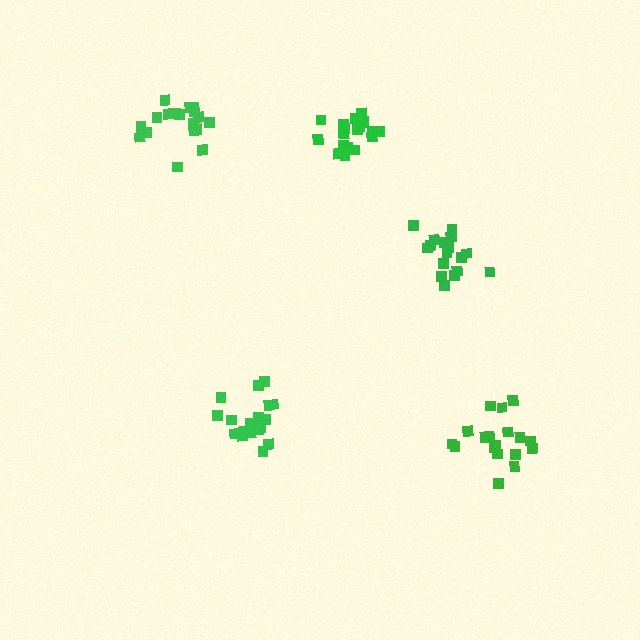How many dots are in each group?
Group 1: 18 dots, Group 2: 18 dots, Group 3: 20 dots, Group 4: 20 dots, Group 5: 17 dots (93 total).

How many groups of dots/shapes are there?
There are 5 groups.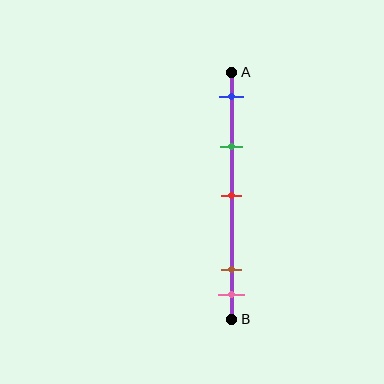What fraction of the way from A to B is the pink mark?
The pink mark is approximately 90% (0.9) of the way from A to B.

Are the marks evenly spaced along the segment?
No, the marks are not evenly spaced.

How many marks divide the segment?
There are 5 marks dividing the segment.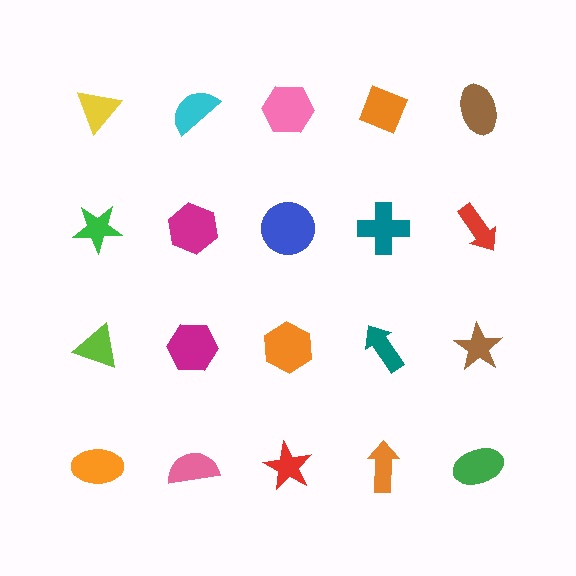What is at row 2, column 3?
A blue circle.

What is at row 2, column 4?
A teal cross.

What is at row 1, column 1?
A yellow triangle.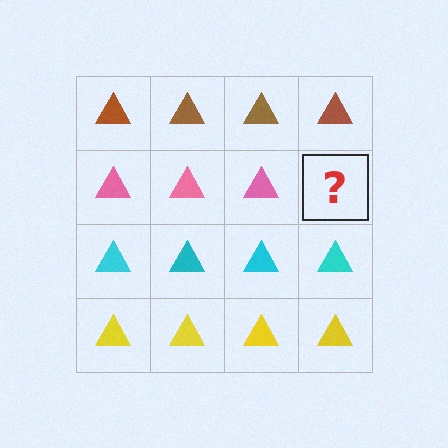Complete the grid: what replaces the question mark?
The question mark should be replaced with a pink triangle.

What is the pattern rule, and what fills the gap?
The rule is that each row has a consistent color. The gap should be filled with a pink triangle.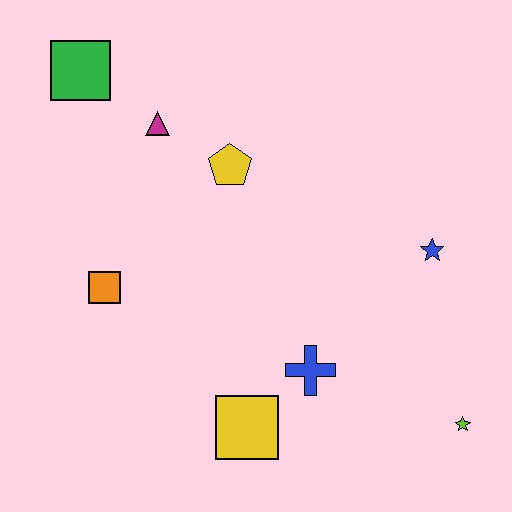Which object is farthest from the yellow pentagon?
The lime star is farthest from the yellow pentagon.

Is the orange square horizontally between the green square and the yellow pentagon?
Yes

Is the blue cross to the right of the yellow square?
Yes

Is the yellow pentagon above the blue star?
Yes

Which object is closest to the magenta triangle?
The yellow pentagon is closest to the magenta triangle.